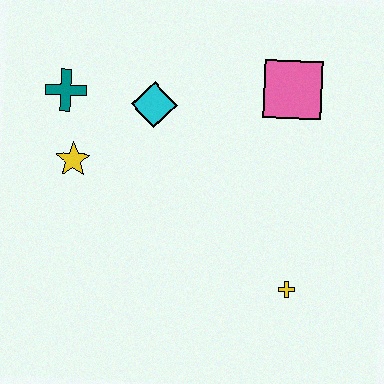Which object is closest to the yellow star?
The teal cross is closest to the yellow star.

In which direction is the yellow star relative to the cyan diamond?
The yellow star is to the left of the cyan diamond.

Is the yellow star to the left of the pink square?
Yes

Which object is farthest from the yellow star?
The yellow cross is farthest from the yellow star.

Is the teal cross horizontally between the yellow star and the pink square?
No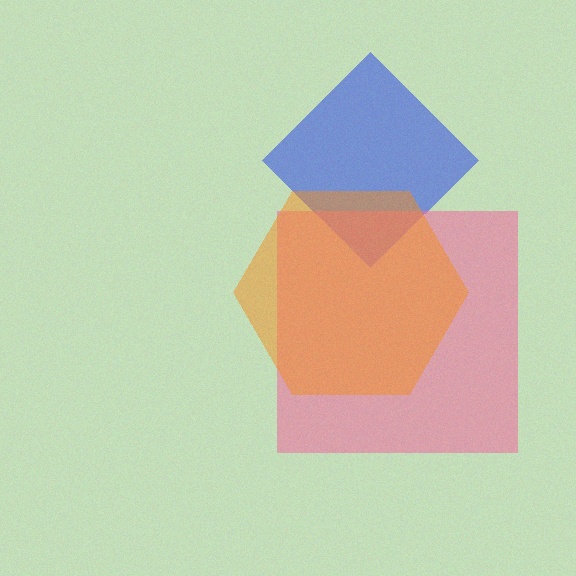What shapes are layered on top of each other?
The layered shapes are: a blue diamond, a pink square, an orange hexagon.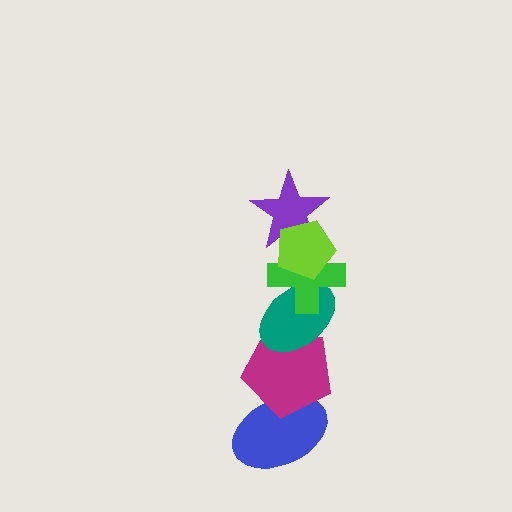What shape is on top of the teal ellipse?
The green cross is on top of the teal ellipse.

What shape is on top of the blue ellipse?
The magenta pentagon is on top of the blue ellipse.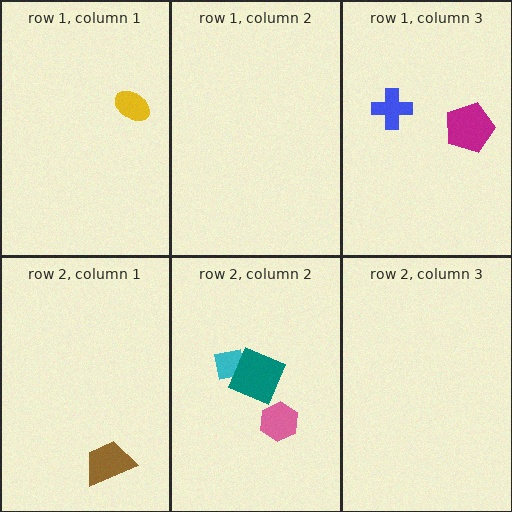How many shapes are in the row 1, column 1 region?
1.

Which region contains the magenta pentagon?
The row 1, column 3 region.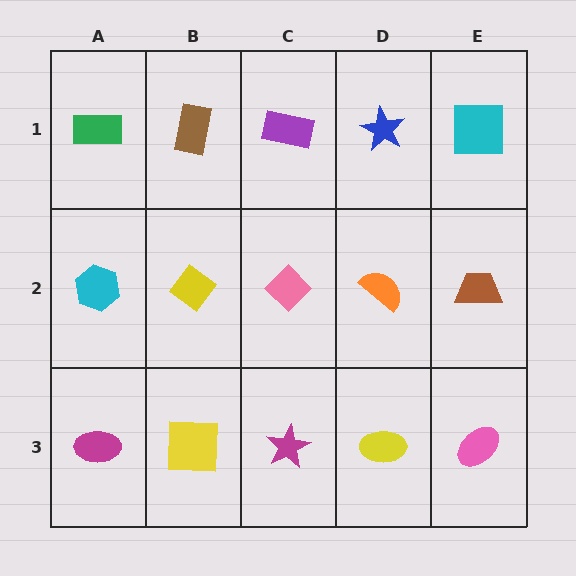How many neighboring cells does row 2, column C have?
4.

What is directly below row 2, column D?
A yellow ellipse.